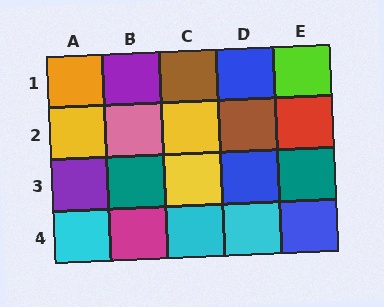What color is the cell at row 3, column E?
Teal.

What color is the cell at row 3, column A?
Purple.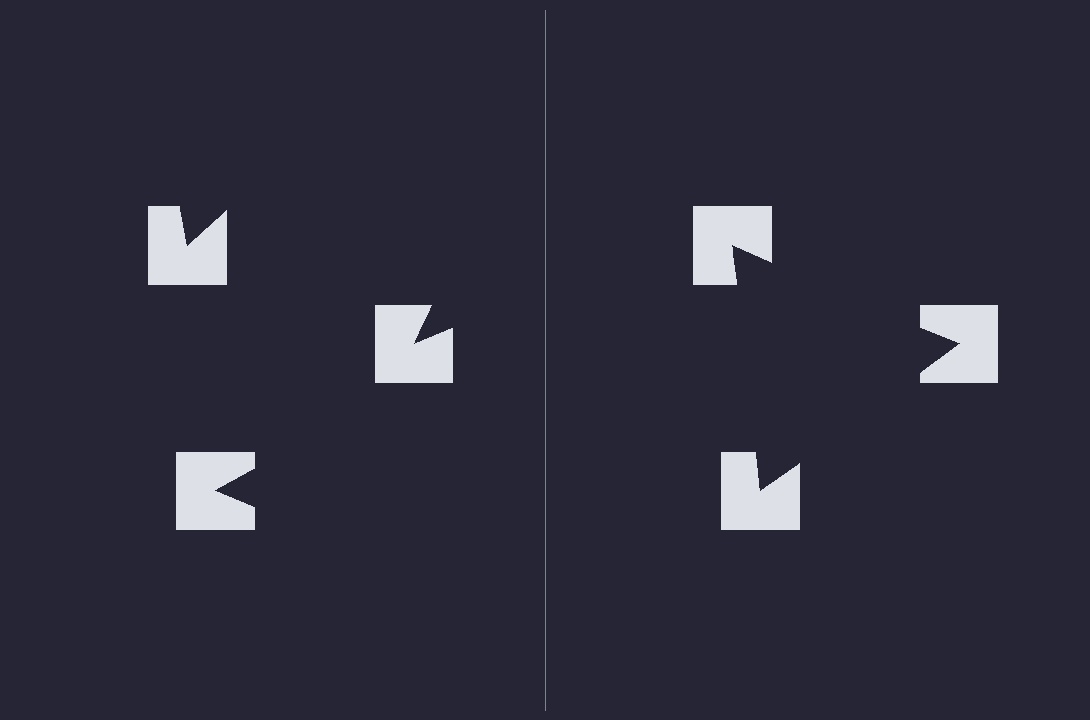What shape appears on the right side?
An illusory triangle.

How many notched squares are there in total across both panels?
6 — 3 on each side.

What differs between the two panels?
The notched squares are positioned identically on both sides; only the wedge orientations differ. On the right they align to a triangle; on the left they are misaligned.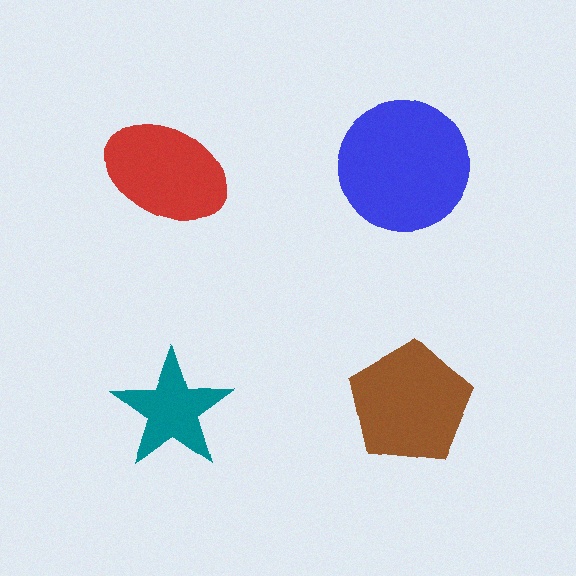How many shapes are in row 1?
2 shapes.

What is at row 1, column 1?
A red ellipse.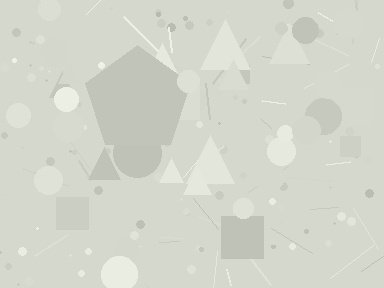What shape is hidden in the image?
A pentagon is hidden in the image.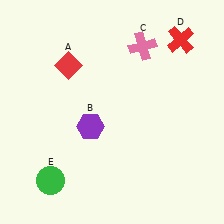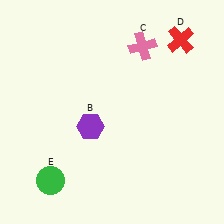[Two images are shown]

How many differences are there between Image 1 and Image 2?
There is 1 difference between the two images.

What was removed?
The red diamond (A) was removed in Image 2.